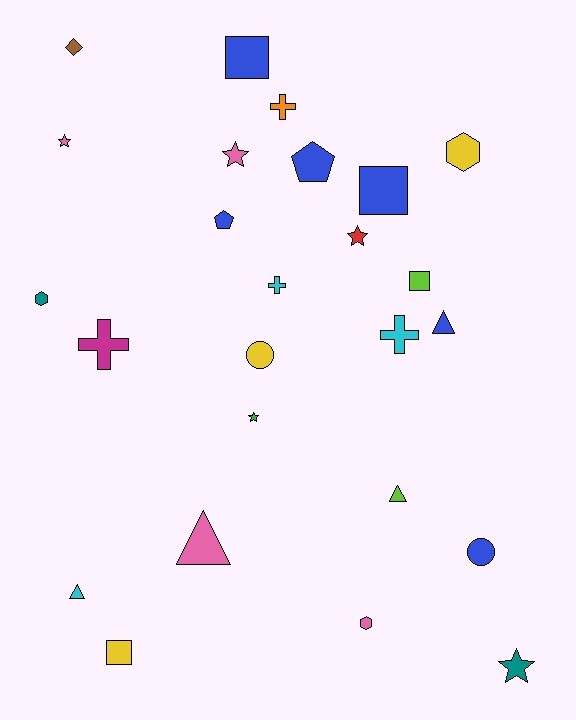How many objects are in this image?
There are 25 objects.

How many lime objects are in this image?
There are 2 lime objects.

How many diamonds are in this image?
There is 1 diamond.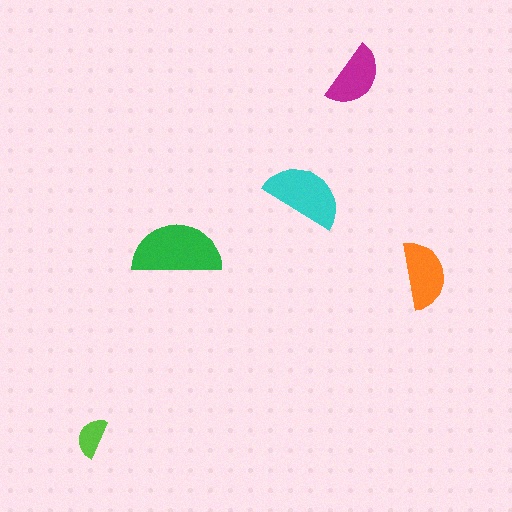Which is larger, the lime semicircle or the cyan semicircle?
The cyan one.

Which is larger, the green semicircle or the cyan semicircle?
The green one.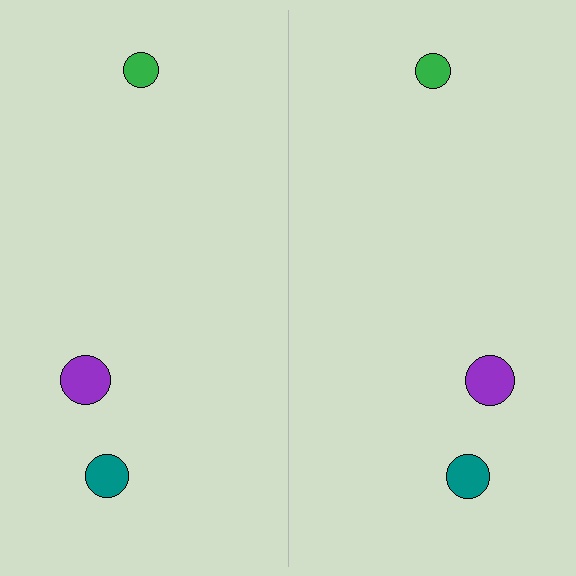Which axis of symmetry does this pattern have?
The pattern has a vertical axis of symmetry running through the center of the image.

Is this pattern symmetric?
Yes, this pattern has bilateral (reflection) symmetry.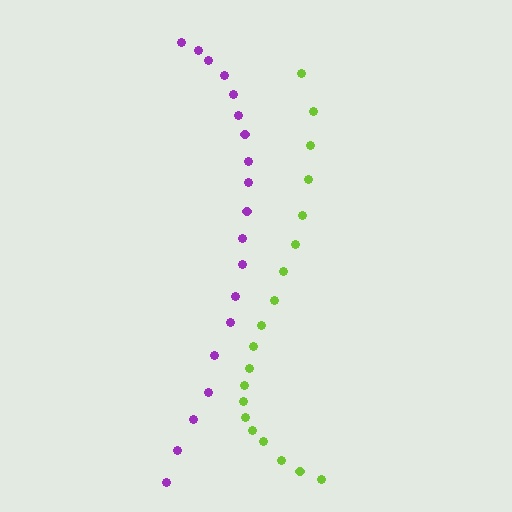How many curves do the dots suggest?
There are 2 distinct paths.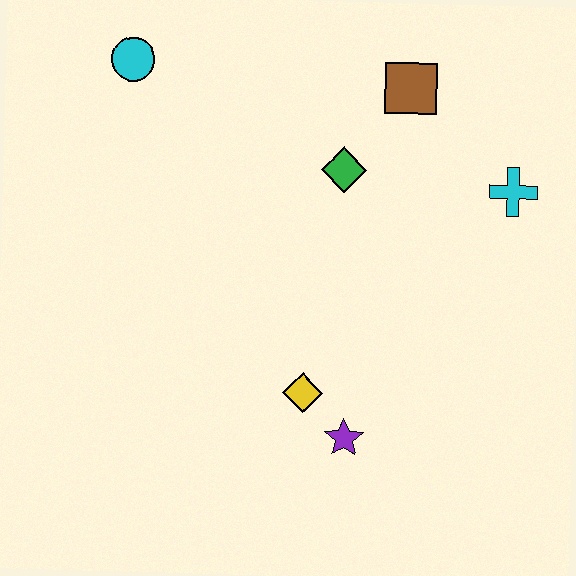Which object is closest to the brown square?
The green diamond is closest to the brown square.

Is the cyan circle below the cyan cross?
No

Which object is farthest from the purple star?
The cyan circle is farthest from the purple star.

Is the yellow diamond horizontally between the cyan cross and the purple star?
No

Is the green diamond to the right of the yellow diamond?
Yes